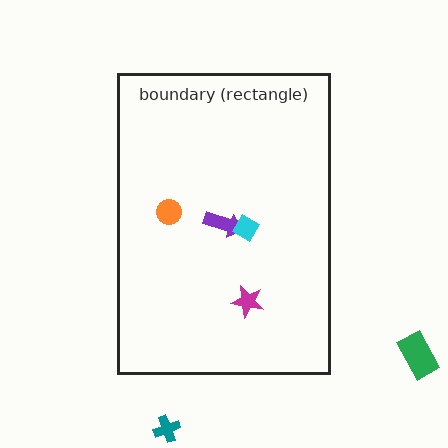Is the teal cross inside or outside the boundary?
Outside.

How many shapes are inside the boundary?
4 inside, 2 outside.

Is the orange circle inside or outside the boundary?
Inside.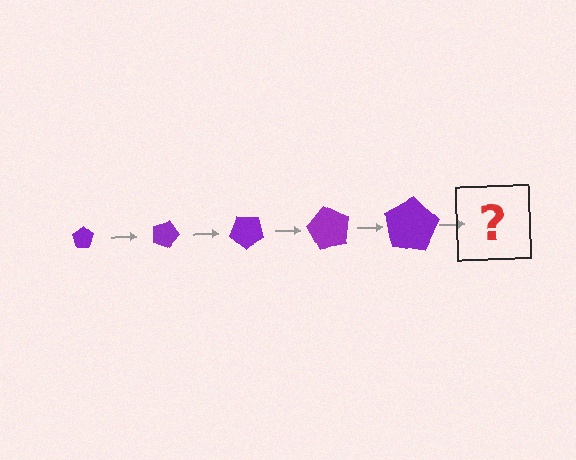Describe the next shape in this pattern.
It should be a pentagon, larger than the previous one and rotated 100 degrees from the start.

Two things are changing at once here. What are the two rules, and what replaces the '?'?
The two rules are that the pentagon grows larger each step and it rotates 20 degrees each step. The '?' should be a pentagon, larger than the previous one and rotated 100 degrees from the start.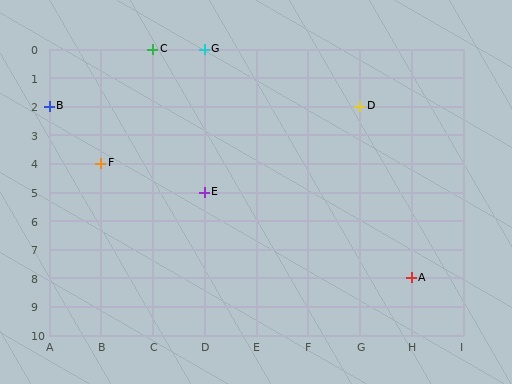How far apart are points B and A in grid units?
Points B and A are 7 columns and 6 rows apart (about 9.2 grid units diagonally).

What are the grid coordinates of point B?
Point B is at grid coordinates (A, 2).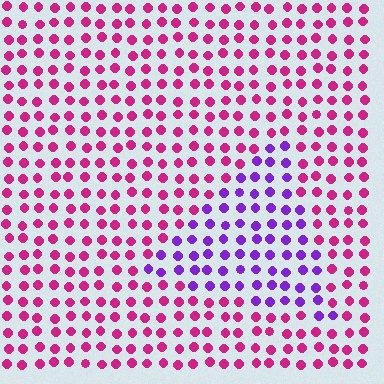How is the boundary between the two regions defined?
The boundary is defined purely by a slight shift in hue (about 52 degrees). Spacing, size, and orientation are identical on both sides.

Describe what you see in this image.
The image is filled with small magenta elements in a uniform arrangement. A triangle-shaped region is visible where the elements are tinted to a slightly different hue, forming a subtle color boundary.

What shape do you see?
I see a triangle.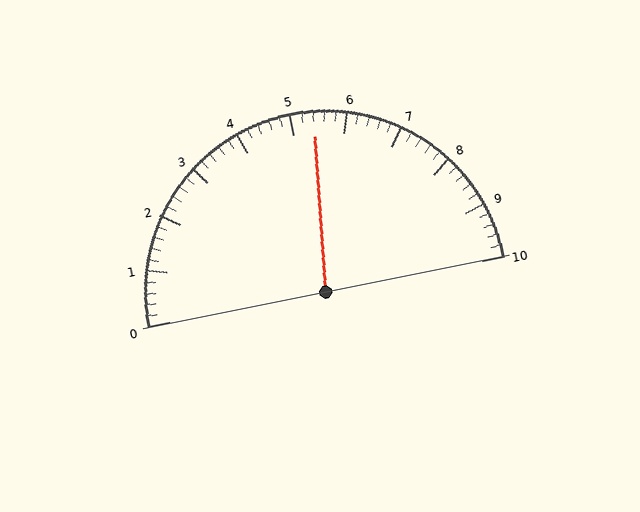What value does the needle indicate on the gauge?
The needle indicates approximately 5.4.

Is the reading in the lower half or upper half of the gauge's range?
The reading is in the upper half of the range (0 to 10).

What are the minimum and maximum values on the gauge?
The gauge ranges from 0 to 10.